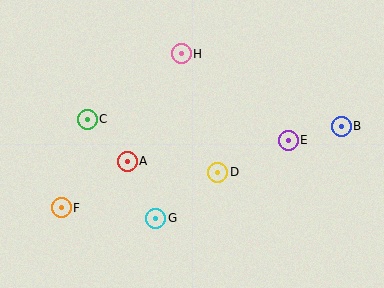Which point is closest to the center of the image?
Point D at (218, 172) is closest to the center.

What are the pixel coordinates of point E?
Point E is at (288, 140).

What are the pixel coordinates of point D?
Point D is at (218, 172).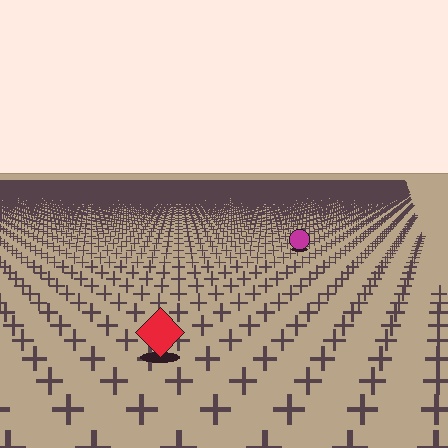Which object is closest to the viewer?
The red diamond is closest. The texture marks near it are larger and more spread out.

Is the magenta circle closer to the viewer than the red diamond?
No. The red diamond is closer — you can tell from the texture gradient: the ground texture is coarser near it.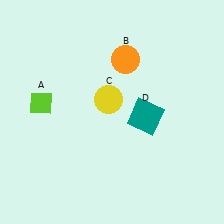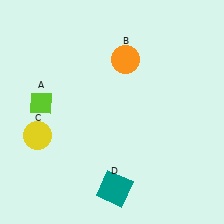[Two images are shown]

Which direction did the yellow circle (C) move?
The yellow circle (C) moved left.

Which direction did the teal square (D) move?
The teal square (D) moved down.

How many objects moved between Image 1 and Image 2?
2 objects moved between the two images.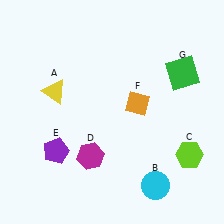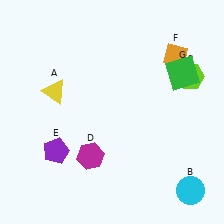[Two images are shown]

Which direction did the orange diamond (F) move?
The orange diamond (F) moved up.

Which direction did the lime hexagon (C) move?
The lime hexagon (C) moved up.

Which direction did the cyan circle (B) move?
The cyan circle (B) moved right.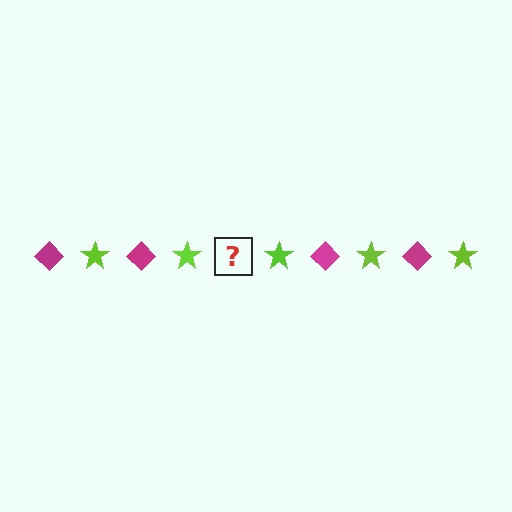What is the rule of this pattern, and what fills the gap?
The rule is that the pattern alternates between magenta diamond and lime star. The gap should be filled with a magenta diamond.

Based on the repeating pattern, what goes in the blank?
The blank should be a magenta diamond.